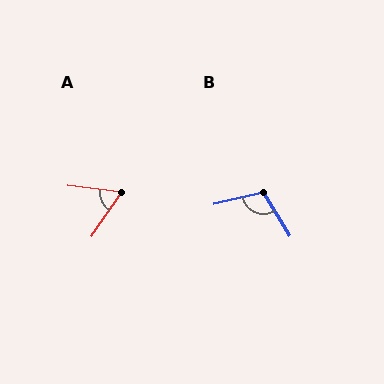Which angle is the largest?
B, at approximately 108 degrees.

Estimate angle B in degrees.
Approximately 108 degrees.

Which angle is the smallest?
A, at approximately 63 degrees.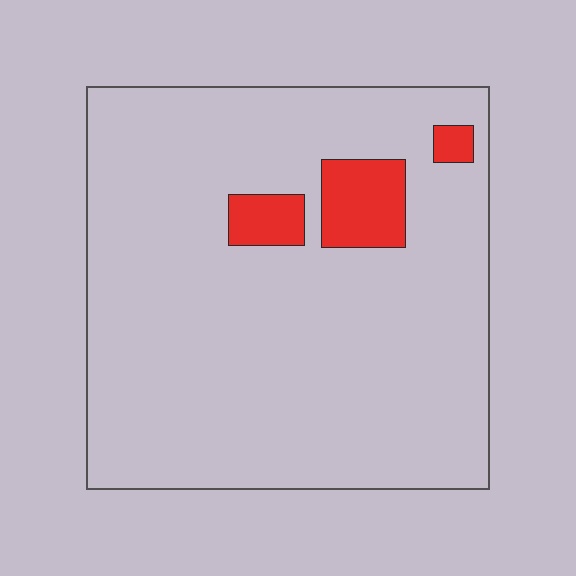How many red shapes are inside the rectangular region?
3.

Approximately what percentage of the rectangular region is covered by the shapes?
Approximately 10%.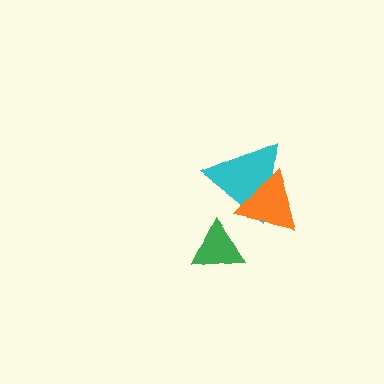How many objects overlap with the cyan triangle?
1 object overlaps with the cyan triangle.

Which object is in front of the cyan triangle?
The orange triangle is in front of the cyan triangle.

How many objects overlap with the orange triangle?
1 object overlaps with the orange triangle.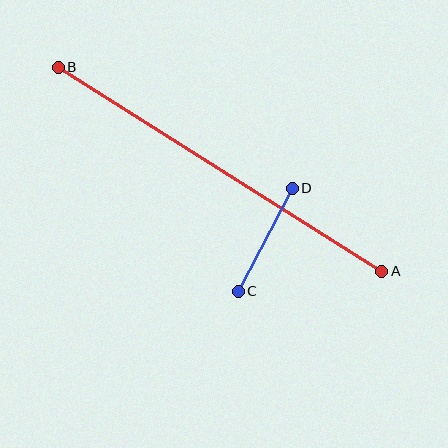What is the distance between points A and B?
The distance is approximately 382 pixels.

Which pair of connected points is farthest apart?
Points A and B are farthest apart.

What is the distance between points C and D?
The distance is approximately 117 pixels.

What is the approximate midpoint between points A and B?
The midpoint is at approximately (220, 169) pixels.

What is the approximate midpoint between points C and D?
The midpoint is at approximately (265, 240) pixels.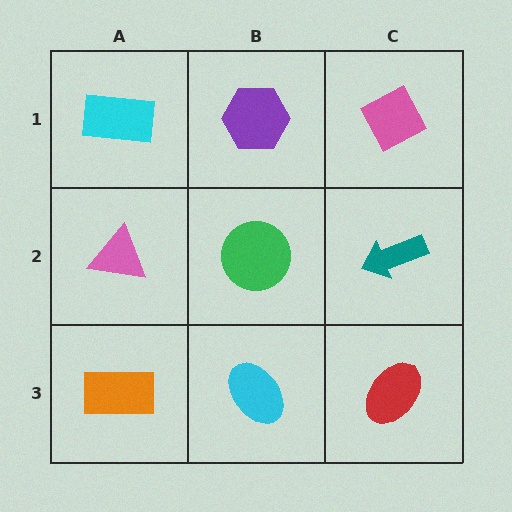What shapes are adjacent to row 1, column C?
A teal arrow (row 2, column C), a purple hexagon (row 1, column B).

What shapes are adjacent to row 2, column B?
A purple hexagon (row 1, column B), a cyan ellipse (row 3, column B), a pink triangle (row 2, column A), a teal arrow (row 2, column C).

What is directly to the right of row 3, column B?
A red ellipse.